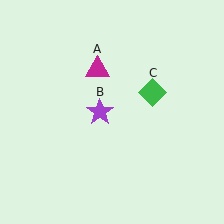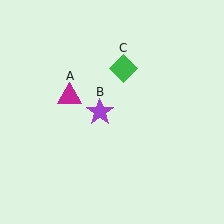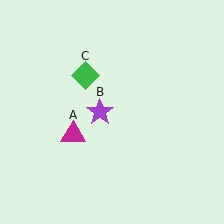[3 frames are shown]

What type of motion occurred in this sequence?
The magenta triangle (object A), green diamond (object C) rotated counterclockwise around the center of the scene.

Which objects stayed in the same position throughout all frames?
Purple star (object B) remained stationary.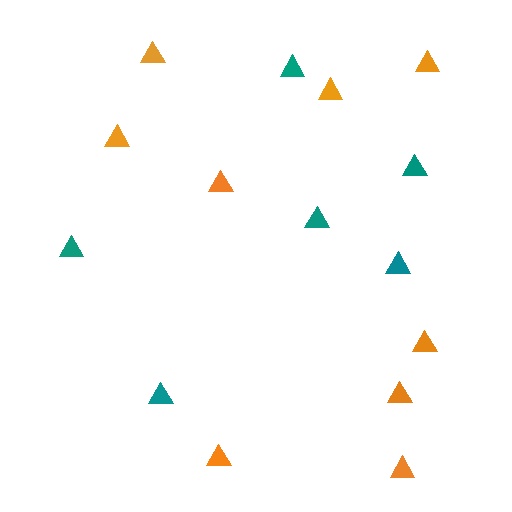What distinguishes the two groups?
There are 2 groups: one group of orange triangles (9) and one group of teal triangles (6).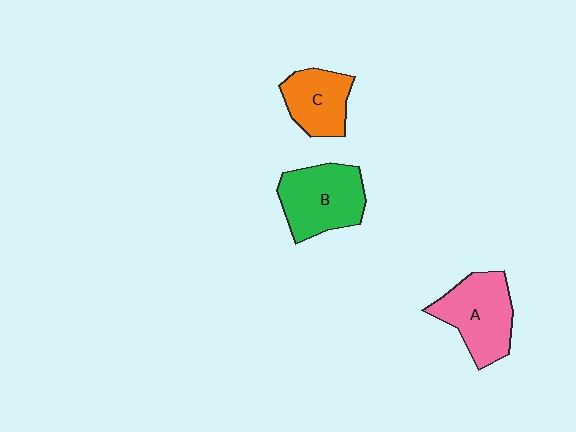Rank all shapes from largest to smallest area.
From largest to smallest: B (green), A (pink), C (orange).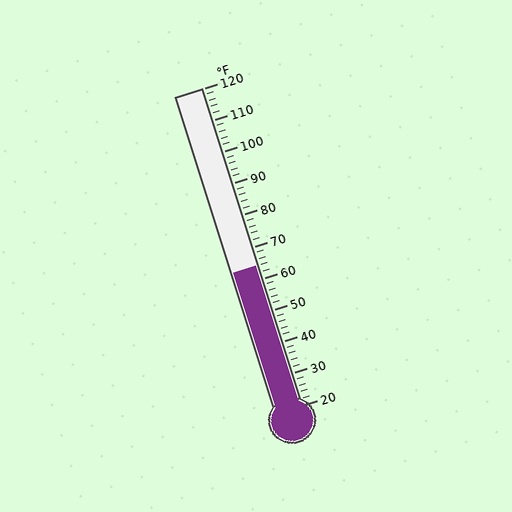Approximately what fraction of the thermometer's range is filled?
The thermometer is filled to approximately 45% of its range.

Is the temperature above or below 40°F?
The temperature is above 40°F.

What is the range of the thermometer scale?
The thermometer scale ranges from 20°F to 120°F.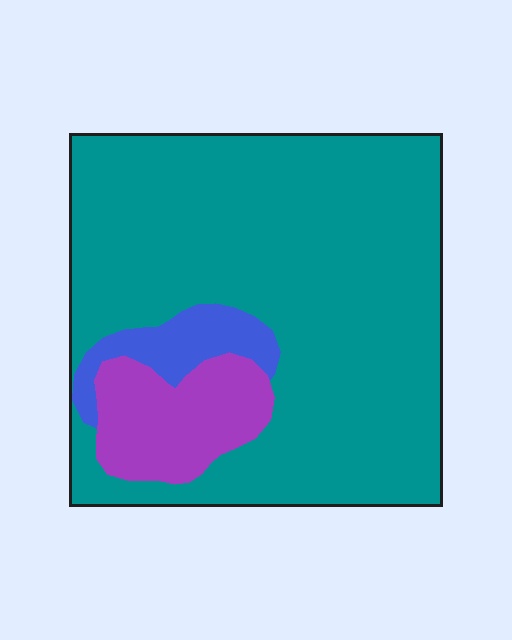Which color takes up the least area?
Blue, at roughly 5%.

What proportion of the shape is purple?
Purple covers 13% of the shape.